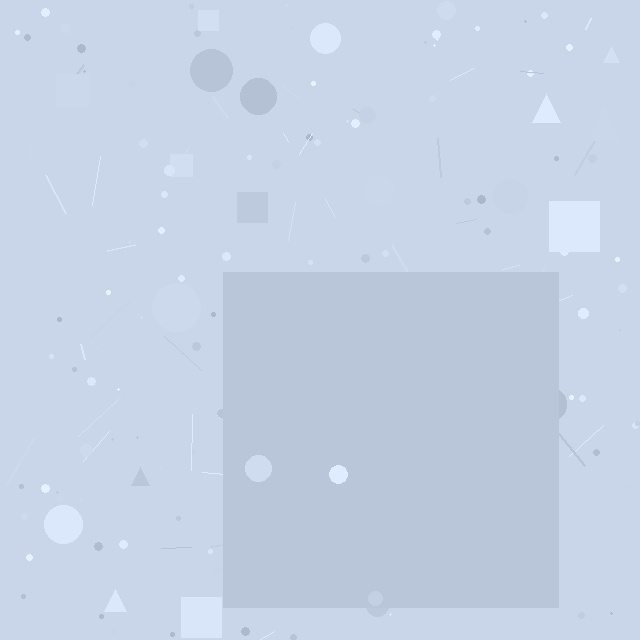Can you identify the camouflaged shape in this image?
The camouflaged shape is a square.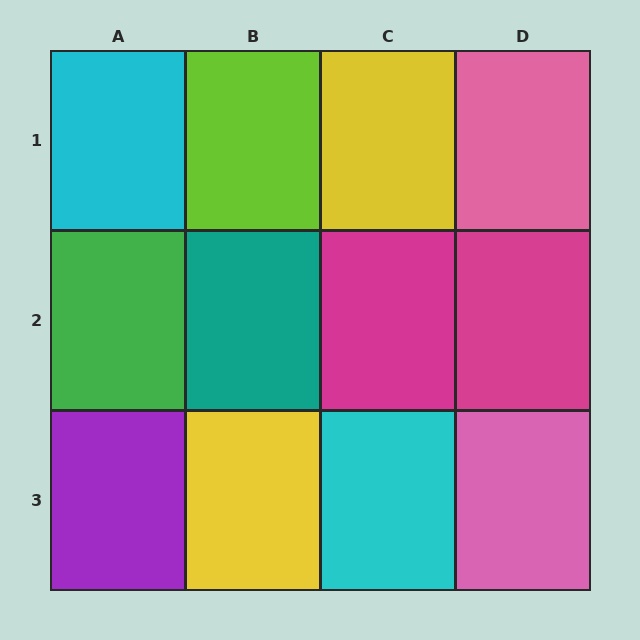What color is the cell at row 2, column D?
Magenta.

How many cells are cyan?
2 cells are cyan.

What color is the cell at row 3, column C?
Cyan.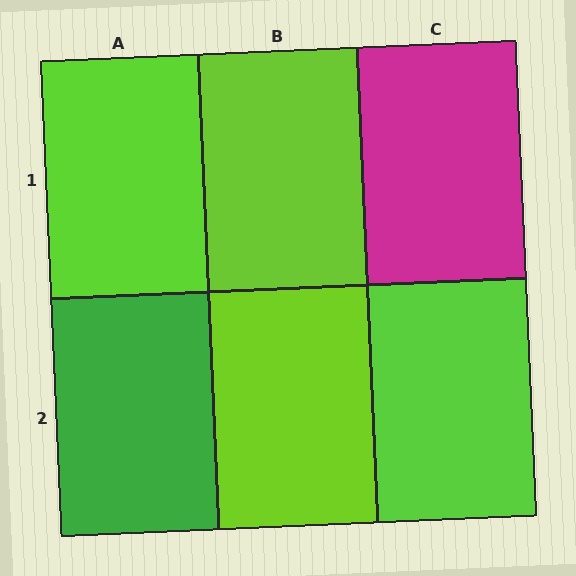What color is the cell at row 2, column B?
Lime.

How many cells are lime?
4 cells are lime.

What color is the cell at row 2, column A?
Green.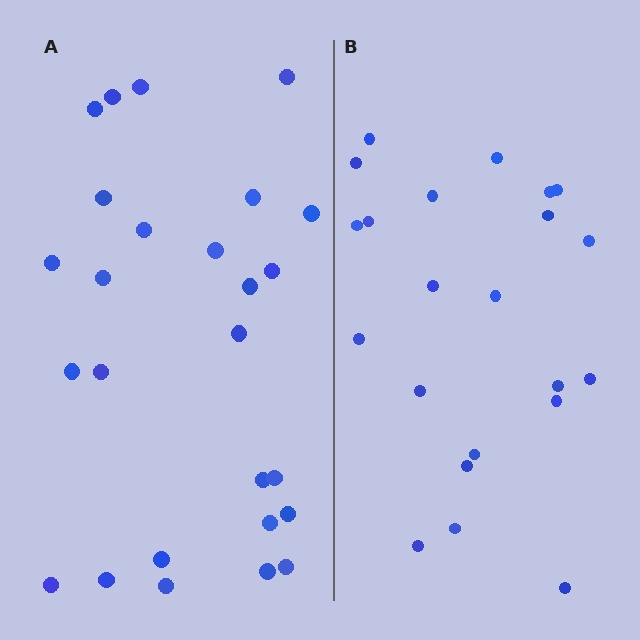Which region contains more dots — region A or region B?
Region A (the left region) has more dots.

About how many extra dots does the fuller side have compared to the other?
Region A has about 4 more dots than region B.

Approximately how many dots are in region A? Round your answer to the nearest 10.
About 30 dots. (The exact count is 26, which rounds to 30.)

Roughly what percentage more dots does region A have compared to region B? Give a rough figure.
About 20% more.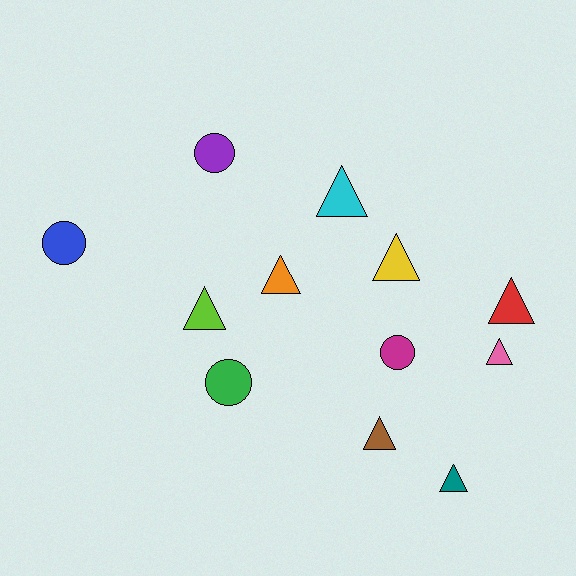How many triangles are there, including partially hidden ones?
There are 8 triangles.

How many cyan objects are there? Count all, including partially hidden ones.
There is 1 cyan object.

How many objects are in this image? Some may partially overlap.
There are 12 objects.